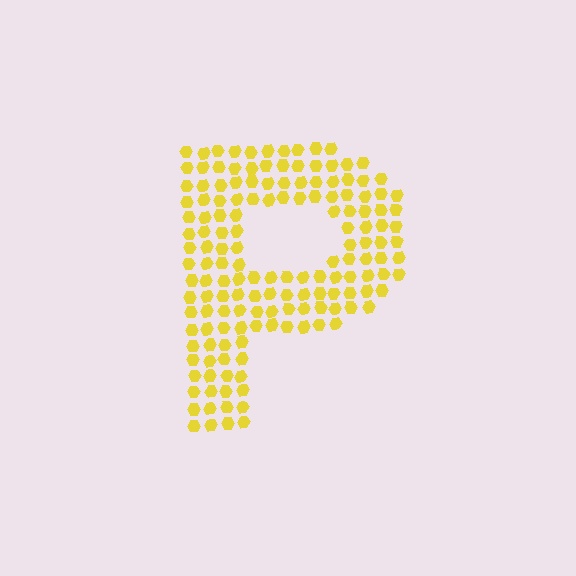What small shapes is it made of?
It is made of small hexagons.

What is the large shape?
The large shape is the letter P.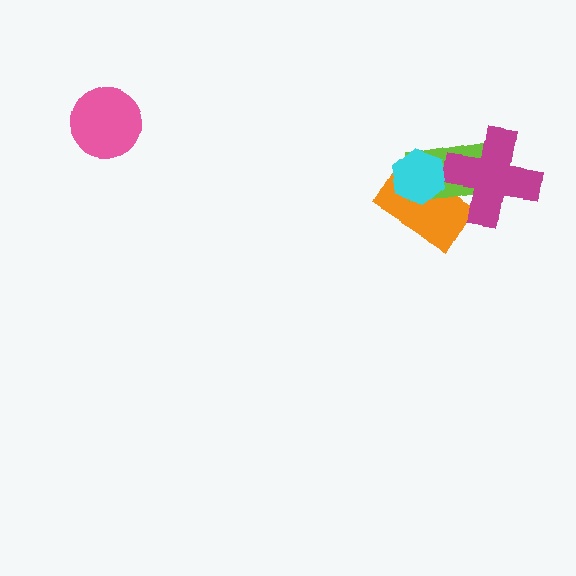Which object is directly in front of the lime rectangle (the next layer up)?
The magenta cross is directly in front of the lime rectangle.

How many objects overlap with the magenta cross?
2 objects overlap with the magenta cross.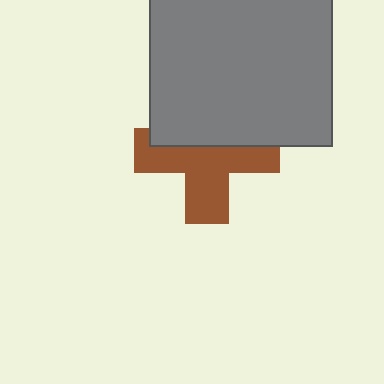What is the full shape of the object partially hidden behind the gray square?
The partially hidden object is a brown cross.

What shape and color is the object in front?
The object in front is a gray square.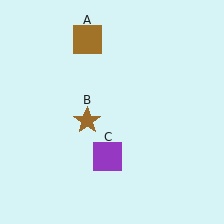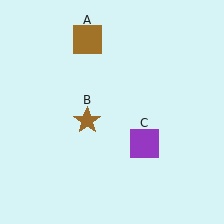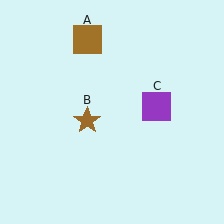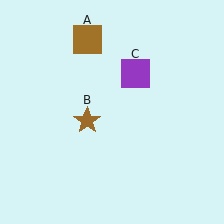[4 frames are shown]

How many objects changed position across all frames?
1 object changed position: purple square (object C).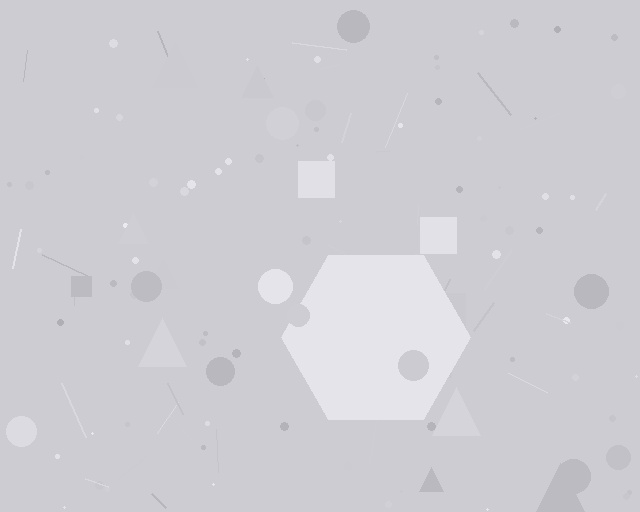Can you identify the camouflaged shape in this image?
The camouflaged shape is a hexagon.